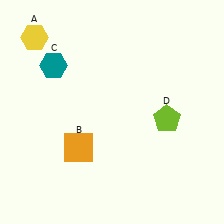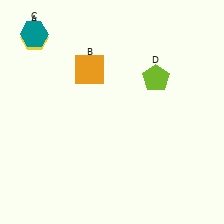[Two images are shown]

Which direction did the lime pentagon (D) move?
The lime pentagon (D) moved up.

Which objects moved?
The objects that moved are: the orange square (B), the teal hexagon (C), the lime pentagon (D).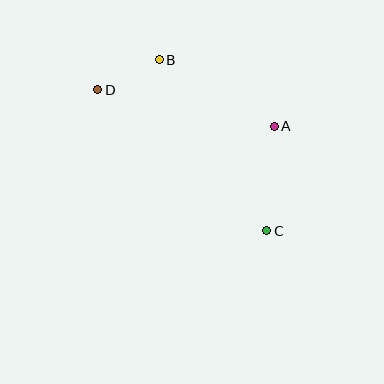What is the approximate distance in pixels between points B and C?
The distance between B and C is approximately 202 pixels.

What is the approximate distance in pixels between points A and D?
The distance between A and D is approximately 180 pixels.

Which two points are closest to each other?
Points B and D are closest to each other.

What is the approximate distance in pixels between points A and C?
The distance between A and C is approximately 105 pixels.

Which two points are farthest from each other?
Points C and D are farthest from each other.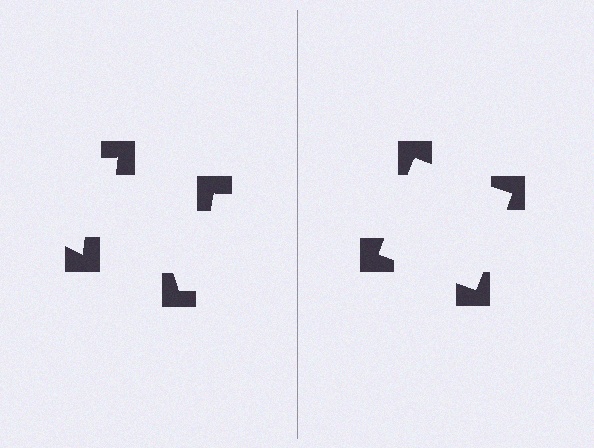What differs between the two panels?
The notched squares are positioned identically on both sides; only the wedge orientations differ. On the right they align to a square; on the left they are misaligned.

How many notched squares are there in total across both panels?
8 — 4 on each side.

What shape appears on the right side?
An illusory square.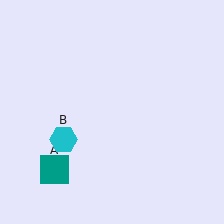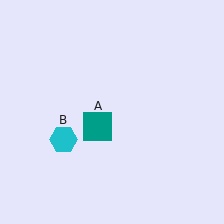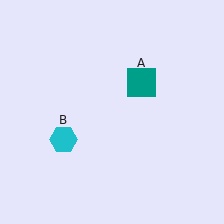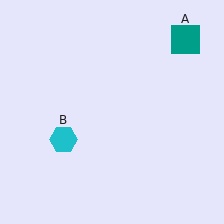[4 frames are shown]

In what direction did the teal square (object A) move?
The teal square (object A) moved up and to the right.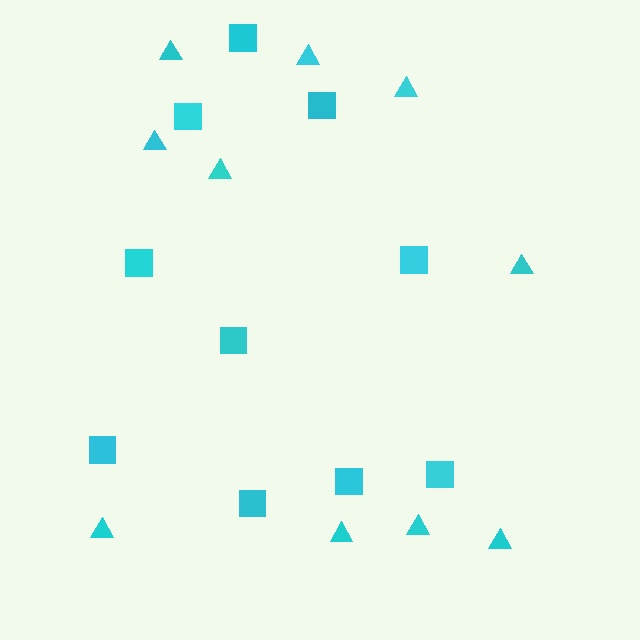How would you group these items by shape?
There are 2 groups: one group of triangles (10) and one group of squares (10).